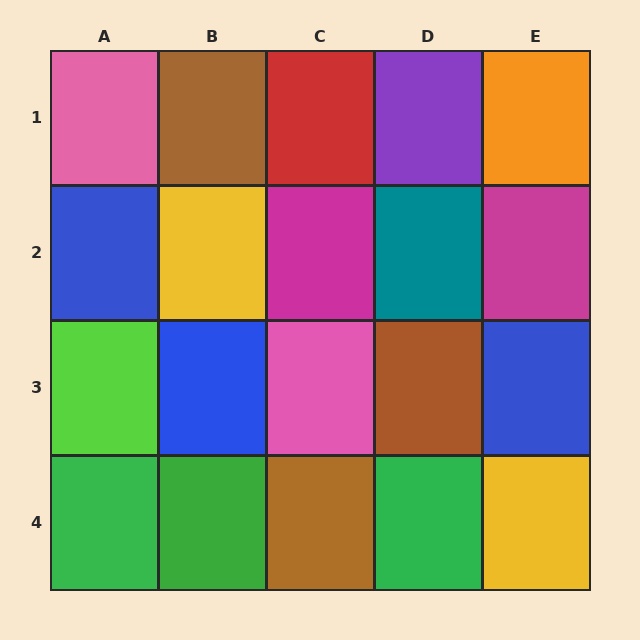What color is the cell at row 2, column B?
Yellow.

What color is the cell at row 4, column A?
Green.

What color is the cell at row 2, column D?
Teal.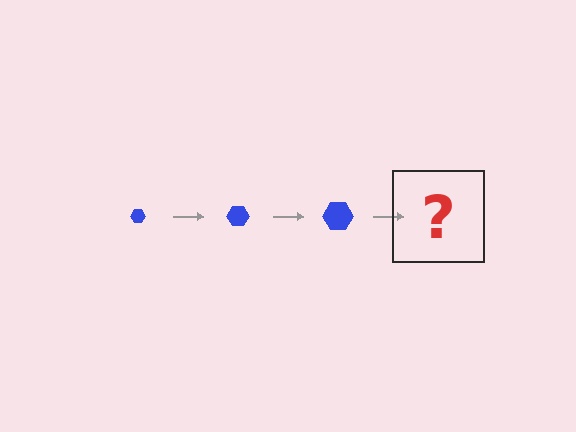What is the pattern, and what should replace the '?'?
The pattern is that the hexagon gets progressively larger each step. The '?' should be a blue hexagon, larger than the previous one.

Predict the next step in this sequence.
The next step is a blue hexagon, larger than the previous one.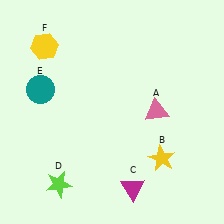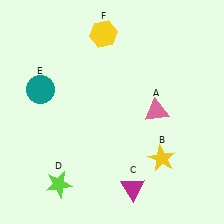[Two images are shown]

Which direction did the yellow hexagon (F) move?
The yellow hexagon (F) moved right.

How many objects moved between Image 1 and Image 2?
1 object moved between the two images.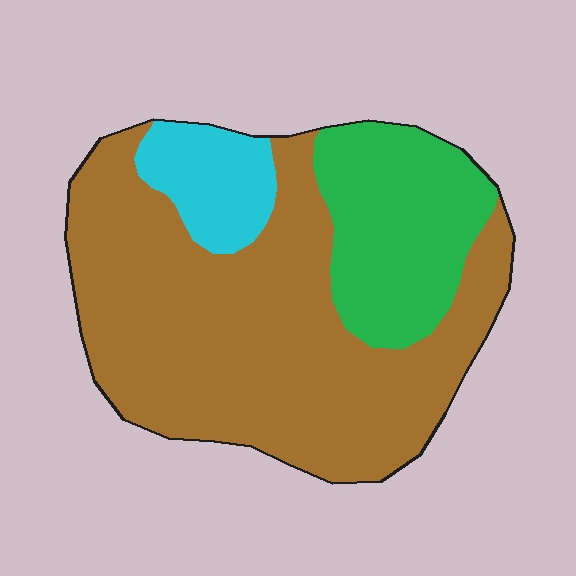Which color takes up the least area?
Cyan, at roughly 10%.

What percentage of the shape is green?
Green covers around 25% of the shape.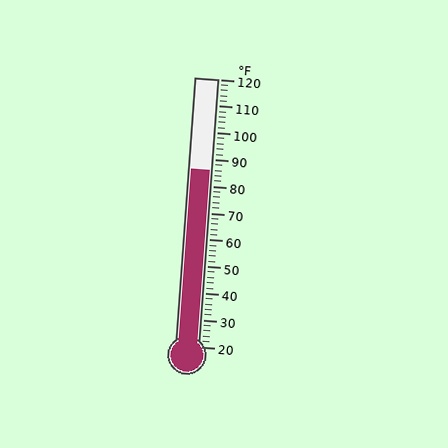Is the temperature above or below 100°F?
The temperature is below 100°F.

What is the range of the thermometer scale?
The thermometer scale ranges from 20°F to 120°F.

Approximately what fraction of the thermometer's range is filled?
The thermometer is filled to approximately 65% of its range.